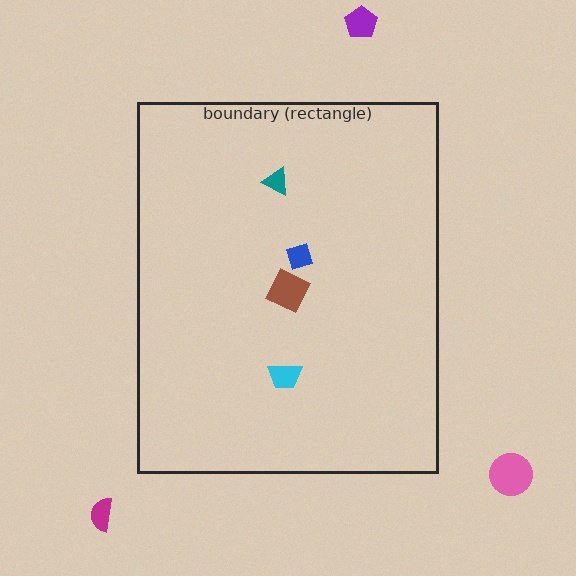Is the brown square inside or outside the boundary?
Inside.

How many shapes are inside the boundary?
4 inside, 3 outside.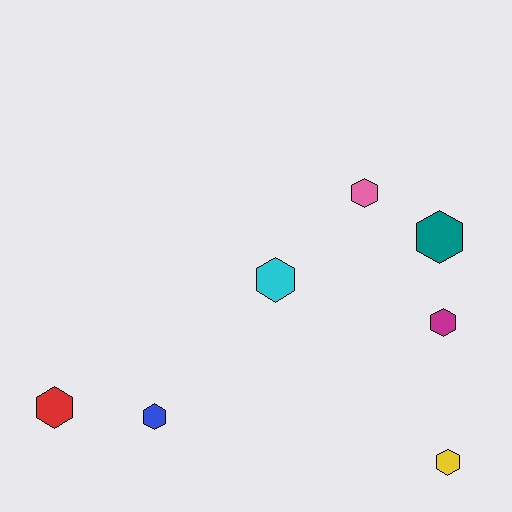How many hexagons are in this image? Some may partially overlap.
There are 7 hexagons.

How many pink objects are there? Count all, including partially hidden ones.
There is 1 pink object.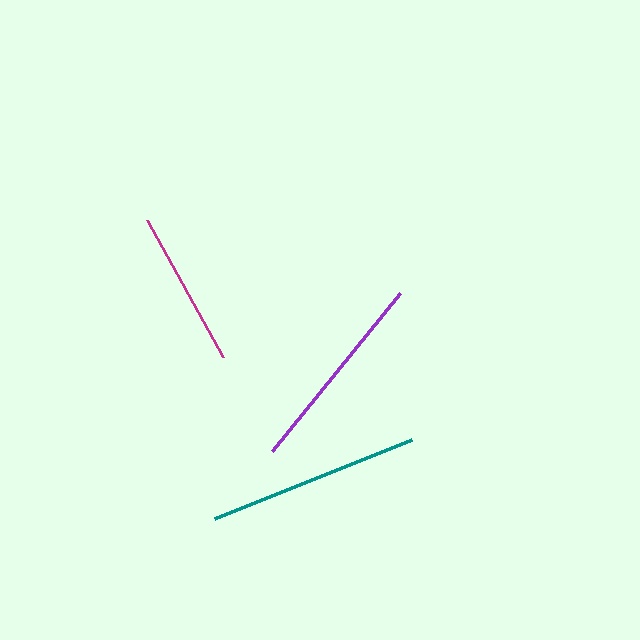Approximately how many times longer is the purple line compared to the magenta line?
The purple line is approximately 1.3 times the length of the magenta line.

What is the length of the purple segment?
The purple segment is approximately 204 pixels long.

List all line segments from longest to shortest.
From longest to shortest: teal, purple, magenta.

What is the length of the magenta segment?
The magenta segment is approximately 157 pixels long.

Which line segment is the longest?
The teal line is the longest at approximately 212 pixels.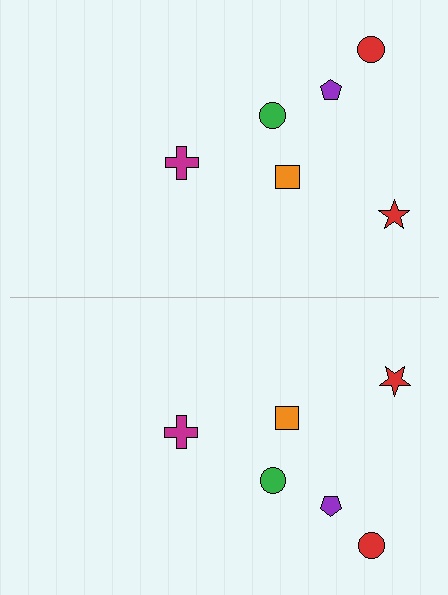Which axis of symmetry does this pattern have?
The pattern has a horizontal axis of symmetry running through the center of the image.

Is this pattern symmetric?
Yes, this pattern has bilateral (reflection) symmetry.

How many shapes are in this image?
There are 12 shapes in this image.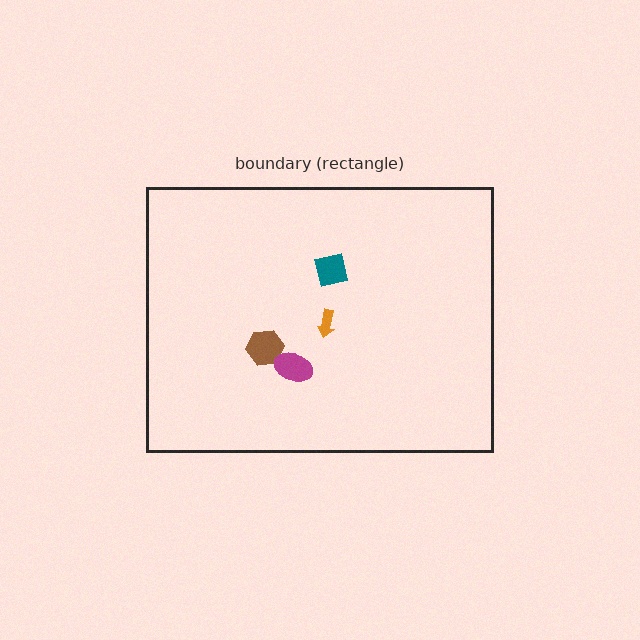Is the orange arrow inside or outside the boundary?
Inside.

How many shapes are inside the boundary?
4 inside, 0 outside.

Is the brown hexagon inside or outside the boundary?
Inside.